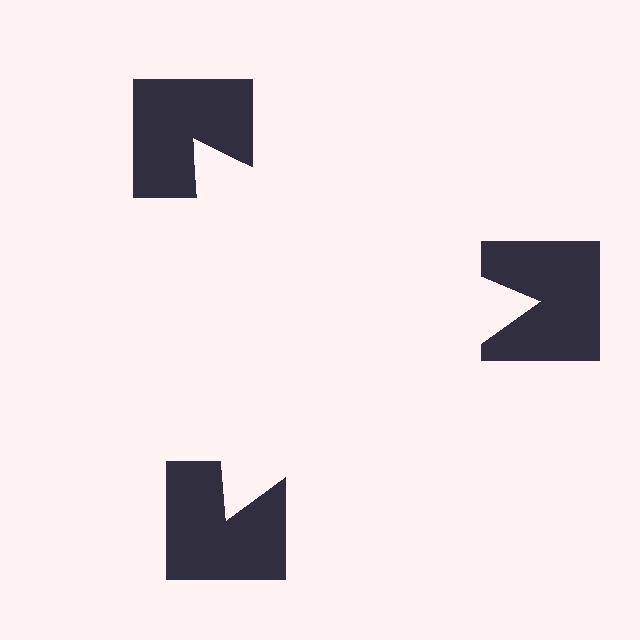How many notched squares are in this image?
There are 3 — one at each vertex of the illusory triangle.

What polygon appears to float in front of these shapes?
An illusory triangle — its edges are inferred from the aligned wedge cuts in the notched squares, not physically drawn.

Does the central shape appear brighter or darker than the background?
It typically appears slightly brighter than the background, even though no actual brightness change is drawn.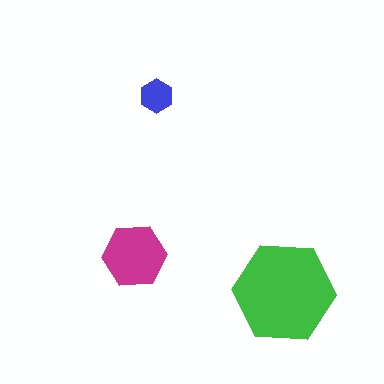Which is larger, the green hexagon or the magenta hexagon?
The green one.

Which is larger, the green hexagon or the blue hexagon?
The green one.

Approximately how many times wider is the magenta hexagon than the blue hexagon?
About 2 times wider.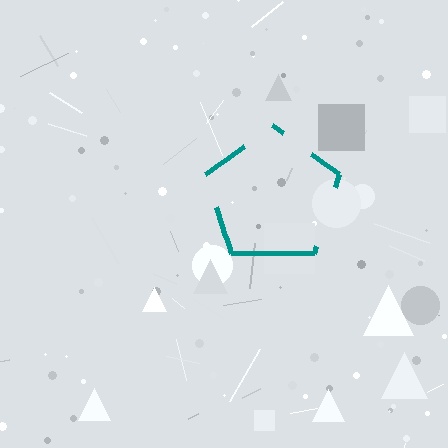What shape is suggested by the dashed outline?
The dashed outline suggests a pentagon.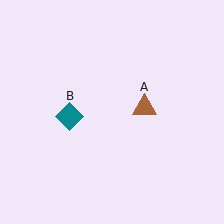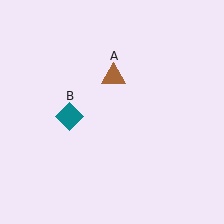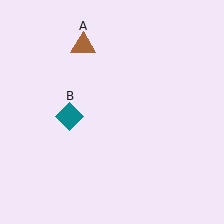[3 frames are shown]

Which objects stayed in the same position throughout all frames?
Teal diamond (object B) remained stationary.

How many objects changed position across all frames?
1 object changed position: brown triangle (object A).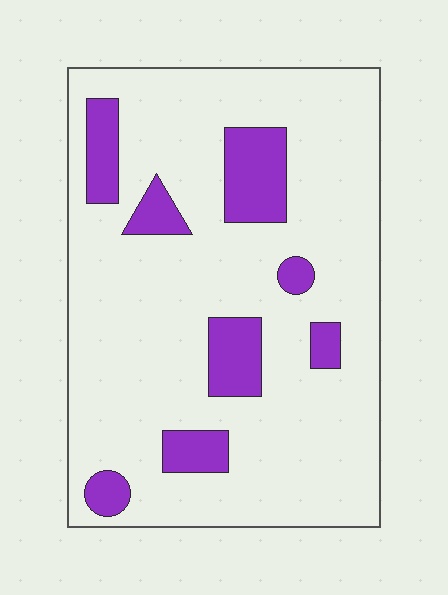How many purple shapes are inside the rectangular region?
8.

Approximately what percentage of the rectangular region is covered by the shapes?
Approximately 15%.